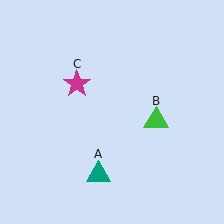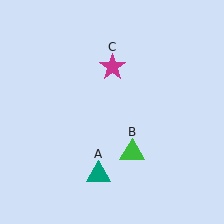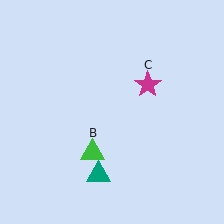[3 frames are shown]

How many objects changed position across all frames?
2 objects changed position: green triangle (object B), magenta star (object C).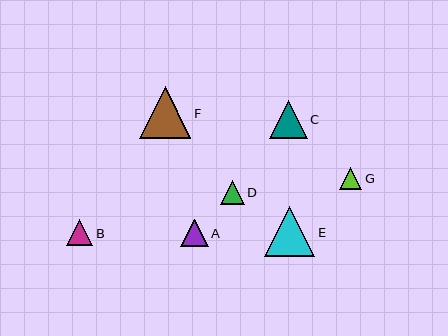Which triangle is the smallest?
Triangle G is the smallest with a size of approximately 22 pixels.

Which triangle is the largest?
Triangle F is the largest with a size of approximately 52 pixels.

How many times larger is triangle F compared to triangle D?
Triangle F is approximately 2.2 times the size of triangle D.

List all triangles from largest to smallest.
From largest to smallest: F, E, C, A, B, D, G.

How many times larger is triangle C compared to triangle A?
Triangle C is approximately 1.4 times the size of triangle A.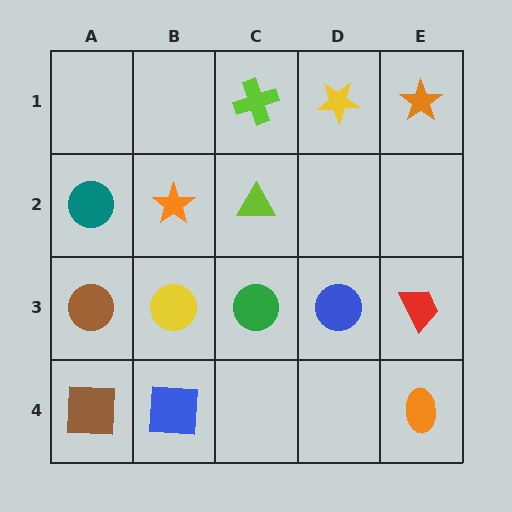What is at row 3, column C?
A green circle.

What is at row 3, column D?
A blue circle.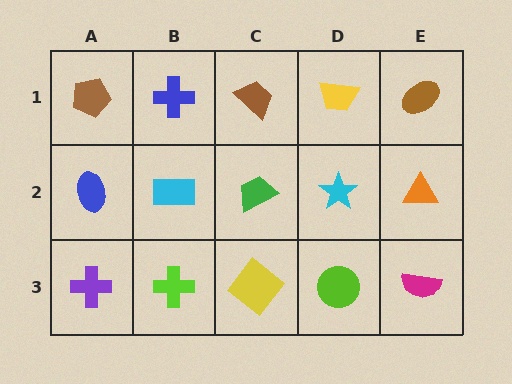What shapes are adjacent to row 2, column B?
A blue cross (row 1, column B), a lime cross (row 3, column B), a blue ellipse (row 2, column A), a green trapezoid (row 2, column C).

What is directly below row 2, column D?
A lime circle.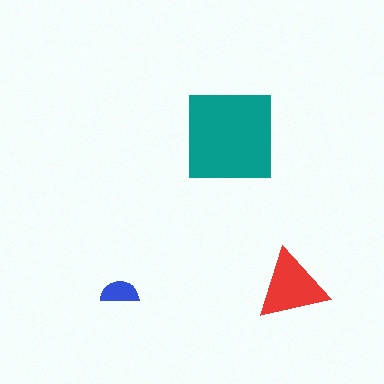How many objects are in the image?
There are 3 objects in the image.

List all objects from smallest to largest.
The blue semicircle, the red triangle, the teal square.